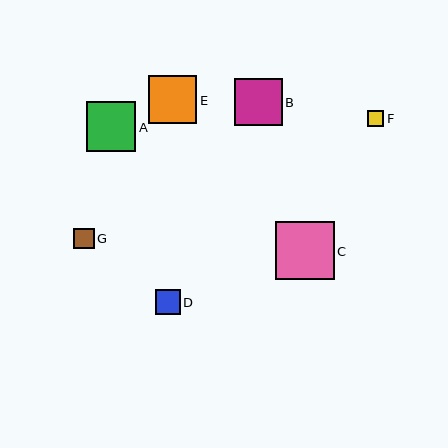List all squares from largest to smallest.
From largest to smallest: C, A, E, B, D, G, F.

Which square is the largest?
Square C is the largest with a size of approximately 58 pixels.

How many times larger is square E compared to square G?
Square E is approximately 2.3 times the size of square G.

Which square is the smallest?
Square F is the smallest with a size of approximately 16 pixels.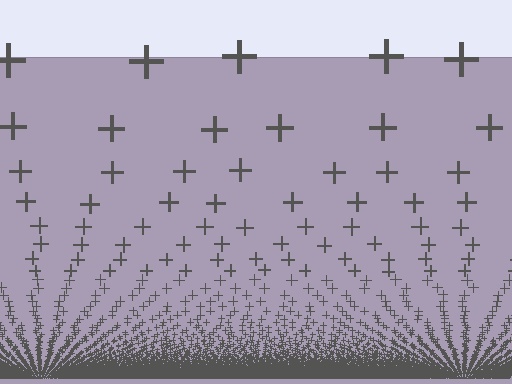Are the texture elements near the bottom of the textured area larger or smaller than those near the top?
Smaller. The gradient is inverted — elements near the bottom are smaller and denser.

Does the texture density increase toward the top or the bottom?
Density increases toward the bottom.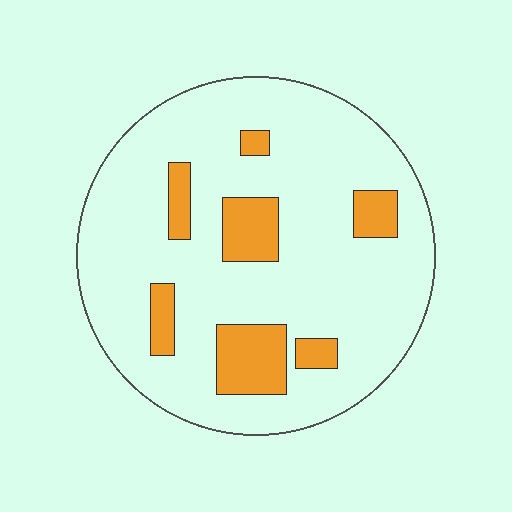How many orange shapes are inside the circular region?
7.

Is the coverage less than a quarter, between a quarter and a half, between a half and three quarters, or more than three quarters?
Less than a quarter.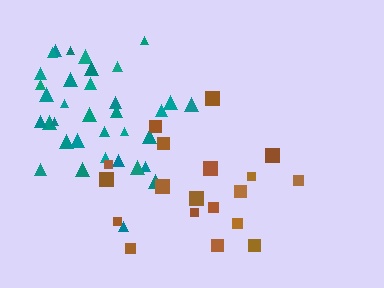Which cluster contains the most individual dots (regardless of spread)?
Teal (35).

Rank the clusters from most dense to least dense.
teal, brown.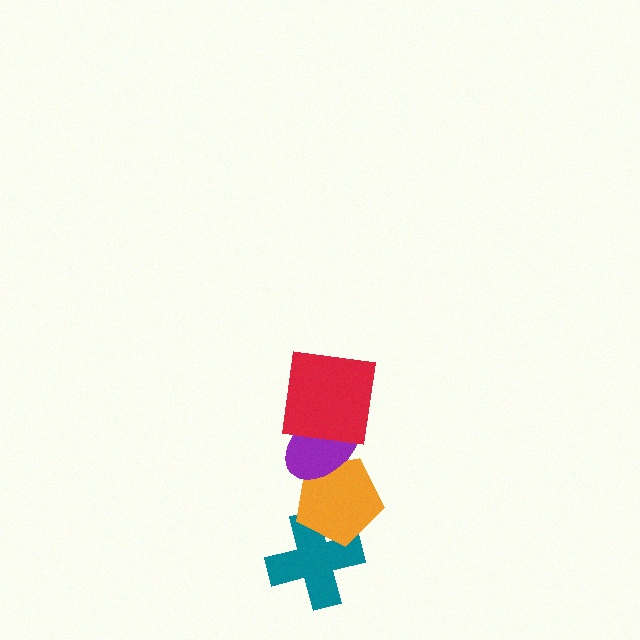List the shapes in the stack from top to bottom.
From top to bottom: the red square, the purple ellipse, the orange pentagon, the teal cross.